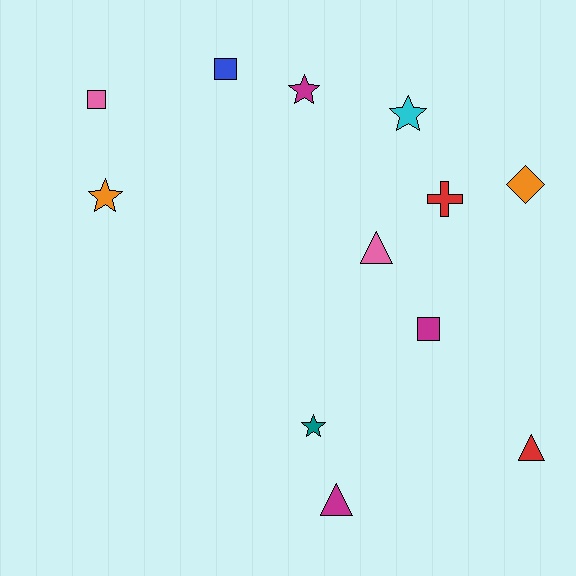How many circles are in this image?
There are no circles.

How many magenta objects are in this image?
There are 3 magenta objects.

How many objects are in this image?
There are 12 objects.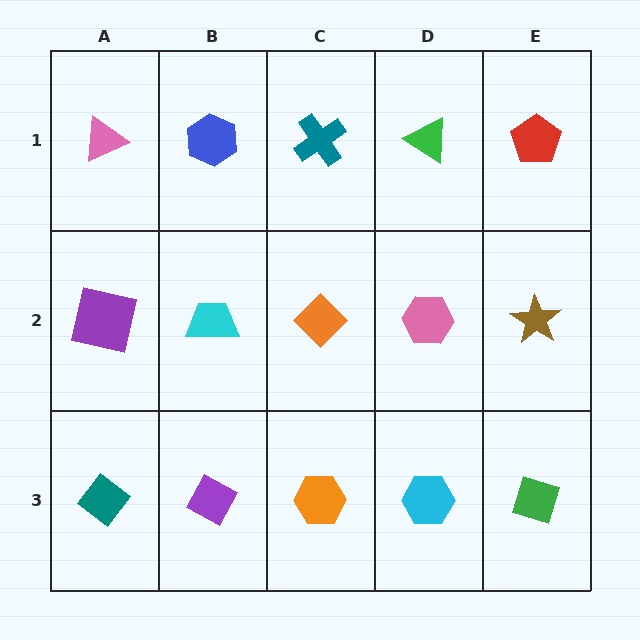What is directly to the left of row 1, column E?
A green triangle.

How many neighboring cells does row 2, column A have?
3.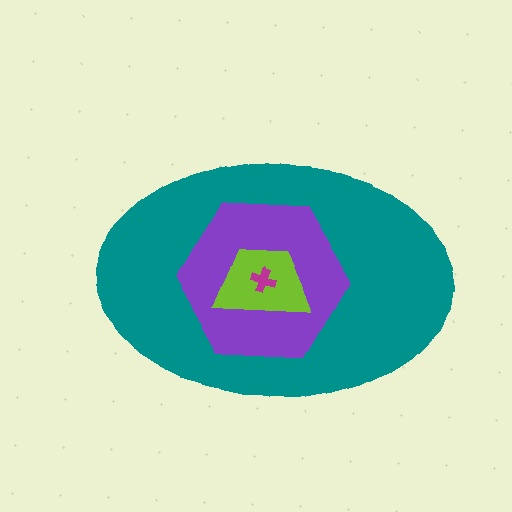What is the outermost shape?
The teal ellipse.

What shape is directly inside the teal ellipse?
The purple hexagon.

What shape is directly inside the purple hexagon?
The lime trapezoid.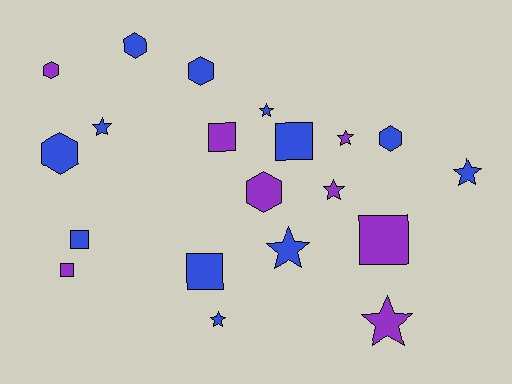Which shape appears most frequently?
Star, with 8 objects.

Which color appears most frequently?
Blue, with 12 objects.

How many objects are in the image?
There are 20 objects.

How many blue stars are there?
There are 5 blue stars.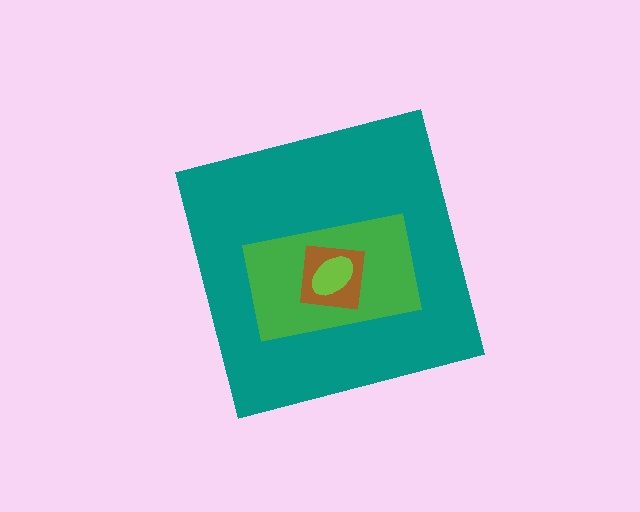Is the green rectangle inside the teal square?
Yes.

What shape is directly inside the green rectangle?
The brown square.